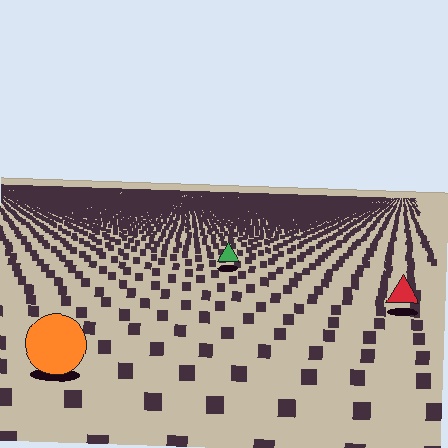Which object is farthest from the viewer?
The green triangle is farthest from the viewer. It appears smaller and the ground texture around it is denser.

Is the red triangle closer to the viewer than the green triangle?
Yes. The red triangle is closer — you can tell from the texture gradient: the ground texture is coarser near it.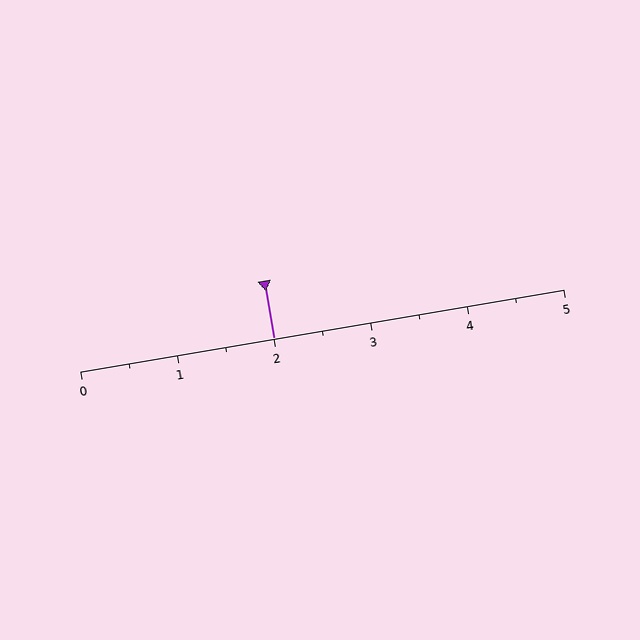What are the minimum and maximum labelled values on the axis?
The axis runs from 0 to 5.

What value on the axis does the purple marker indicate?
The marker indicates approximately 2.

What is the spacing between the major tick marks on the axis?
The major ticks are spaced 1 apart.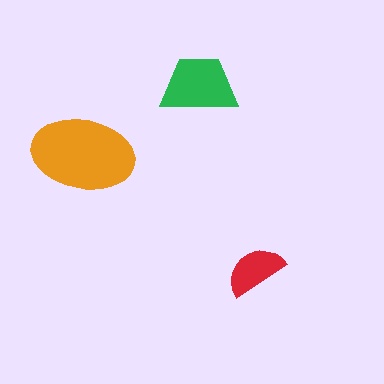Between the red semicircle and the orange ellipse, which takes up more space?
The orange ellipse.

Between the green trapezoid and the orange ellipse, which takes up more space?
The orange ellipse.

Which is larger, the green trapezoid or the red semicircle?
The green trapezoid.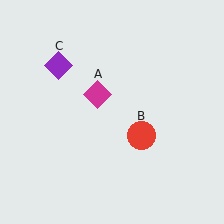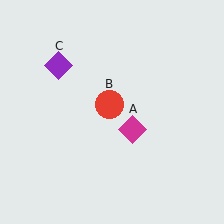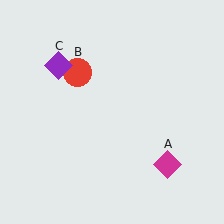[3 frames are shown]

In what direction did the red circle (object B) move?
The red circle (object B) moved up and to the left.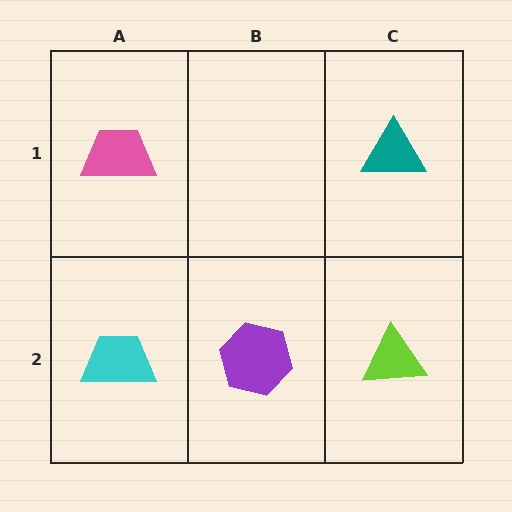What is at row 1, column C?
A teal triangle.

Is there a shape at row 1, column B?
No, that cell is empty.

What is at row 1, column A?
A pink trapezoid.